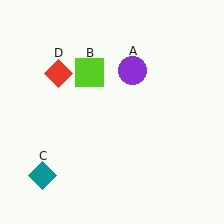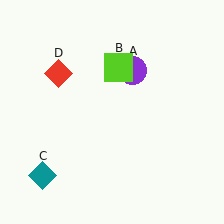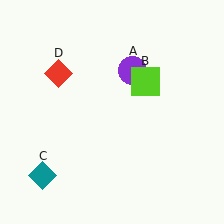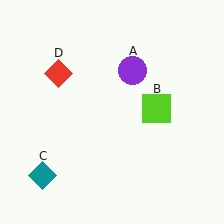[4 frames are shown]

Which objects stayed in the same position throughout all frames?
Purple circle (object A) and teal diamond (object C) and red diamond (object D) remained stationary.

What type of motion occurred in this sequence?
The lime square (object B) rotated clockwise around the center of the scene.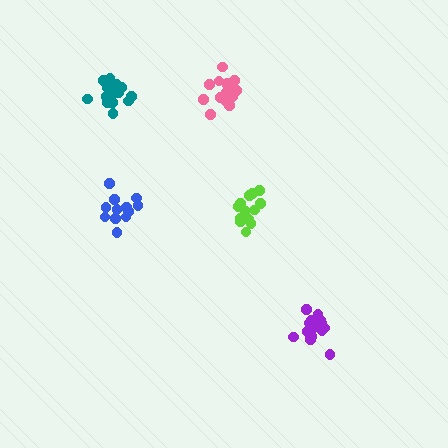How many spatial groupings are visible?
There are 5 spatial groupings.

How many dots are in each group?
Group 1: 13 dots, Group 2: 12 dots, Group 3: 18 dots, Group 4: 17 dots, Group 5: 16 dots (76 total).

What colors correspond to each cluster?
The clusters are colored: lime, blue, purple, pink, teal.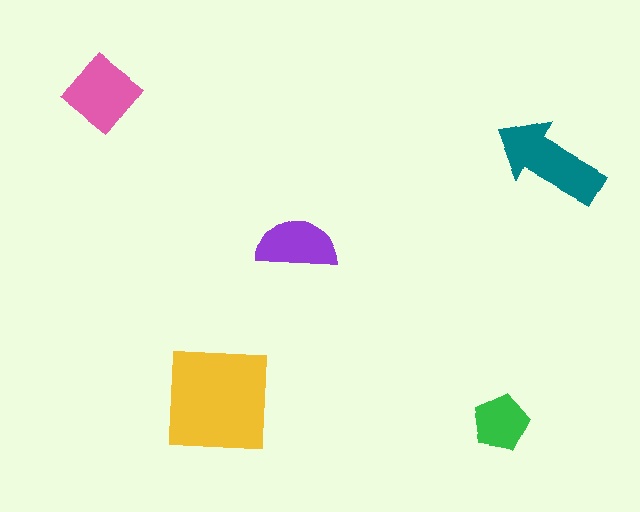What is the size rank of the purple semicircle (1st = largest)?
4th.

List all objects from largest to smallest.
The yellow square, the teal arrow, the pink diamond, the purple semicircle, the green pentagon.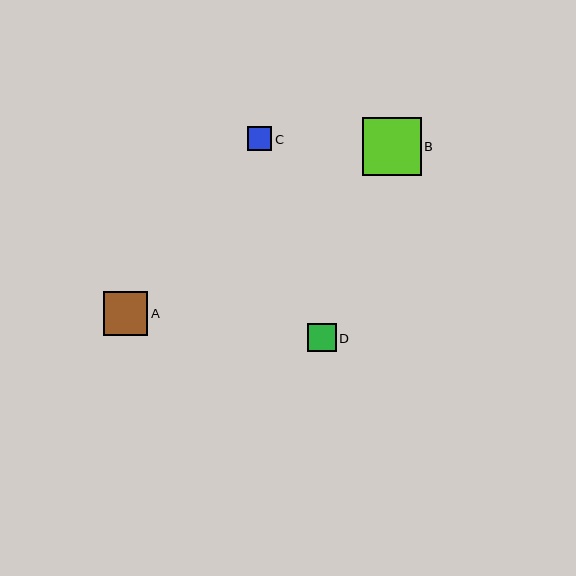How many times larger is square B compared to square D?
Square B is approximately 2.0 times the size of square D.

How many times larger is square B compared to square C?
Square B is approximately 2.4 times the size of square C.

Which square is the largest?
Square B is the largest with a size of approximately 58 pixels.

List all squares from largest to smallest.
From largest to smallest: B, A, D, C.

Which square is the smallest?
Square C is the smallest with a size of approximately 24 pixels.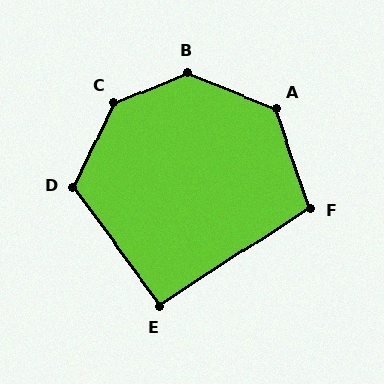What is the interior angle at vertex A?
Approximately 130 degrees (obtuse).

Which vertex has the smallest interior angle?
E, at approximately 93 degrees.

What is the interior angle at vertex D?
Approximately 119 degrees (obtuse).